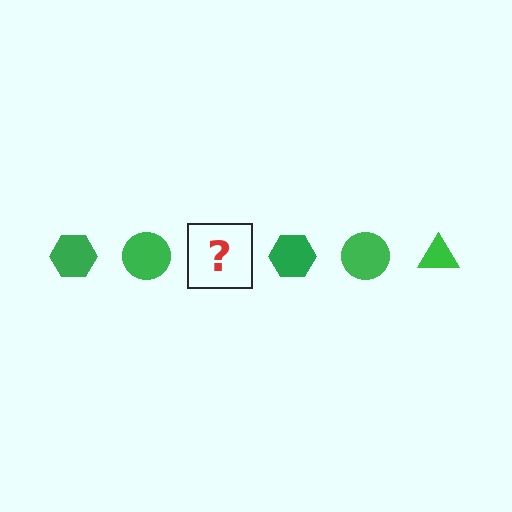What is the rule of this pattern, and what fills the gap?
The rule is that the pattern cycles through hexagon, circle, triangle shapes in green. The gap should be filled with a green triangle.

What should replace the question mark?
The question mark should be replaced with a green triangle.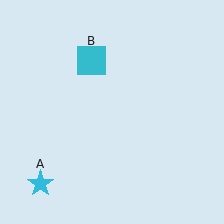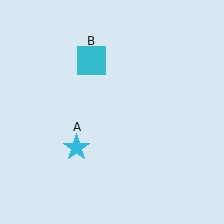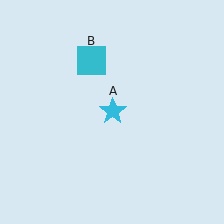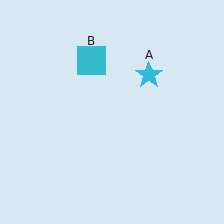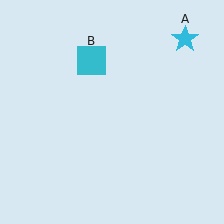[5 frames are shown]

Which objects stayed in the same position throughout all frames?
Cyan square (object B) remained stationary.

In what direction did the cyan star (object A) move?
The cyan star (object A) moved up and to the right.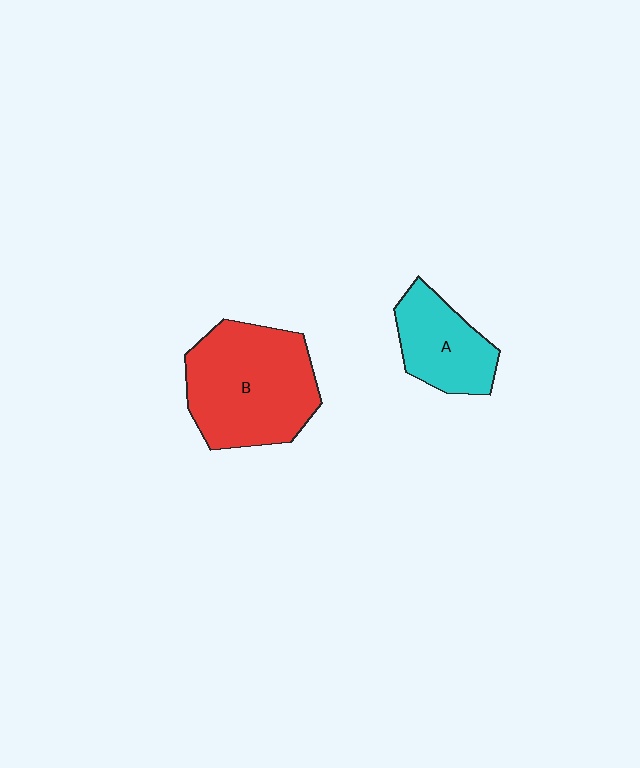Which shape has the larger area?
Shape B (red).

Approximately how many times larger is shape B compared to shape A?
Approximately 1.8 times.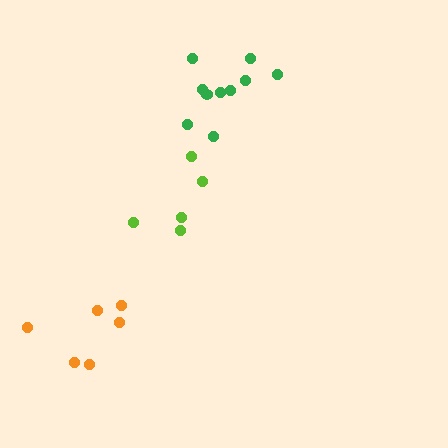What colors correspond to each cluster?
The clusters are colored: lime, green, orange.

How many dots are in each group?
Group 1: 5 dots, Group 2: 10 dots, Group 3: 6 dots (21 total).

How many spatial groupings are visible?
There are 3 spatial groupings.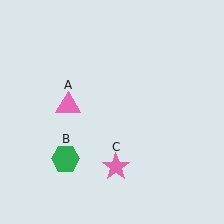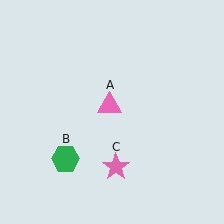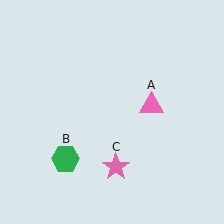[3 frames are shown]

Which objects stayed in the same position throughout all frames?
Green hexagon (object B) and pink star (object C) remained stationary.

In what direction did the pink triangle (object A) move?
The pink triangle (object A) moved right.